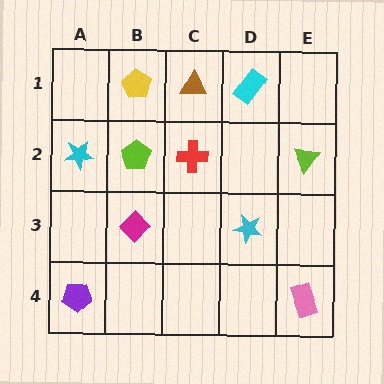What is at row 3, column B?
A magenta diamond.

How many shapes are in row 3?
2 shapes.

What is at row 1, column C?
A brown triangle.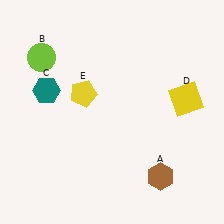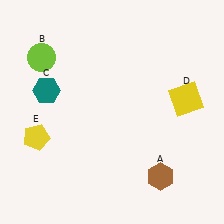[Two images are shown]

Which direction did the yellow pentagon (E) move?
The yellow pentagon (E) moved left.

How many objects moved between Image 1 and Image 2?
1 object moved between the two images.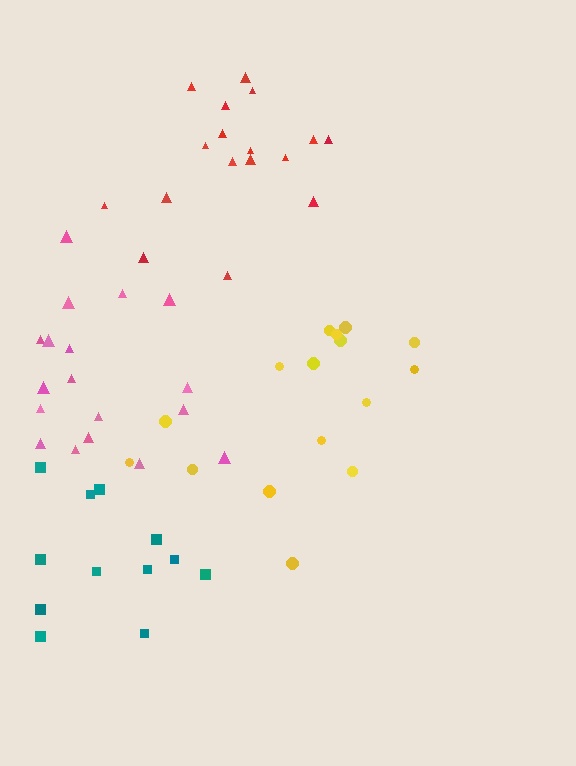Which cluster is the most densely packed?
Red.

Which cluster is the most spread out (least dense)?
Teal.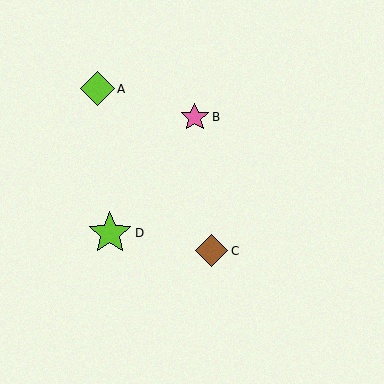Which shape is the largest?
The lime star (labeled D) is the largest.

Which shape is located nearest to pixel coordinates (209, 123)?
The pink star (labeled B) at (195, 117) is nearest to that location.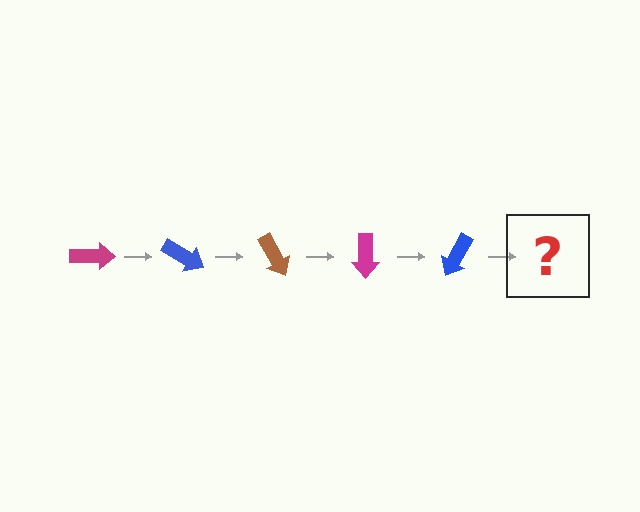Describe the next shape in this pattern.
It should be a brown arrow, rotated 150 degrees from the start.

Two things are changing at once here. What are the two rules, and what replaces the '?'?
The two rules are that it rotates 30 degrees each step and the color cycles through magenta, blue, and brown. The '?' should be a brown arrow, rotated 150 degrees from the start.